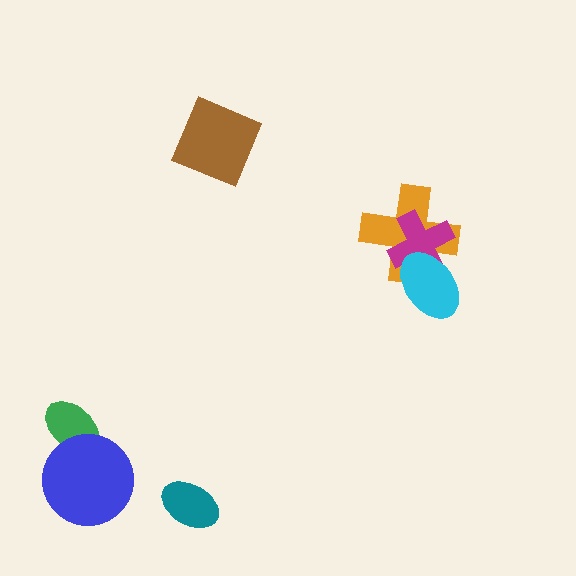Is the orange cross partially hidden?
Yes, it is partially covered by another shape.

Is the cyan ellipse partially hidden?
No, no other shape covers it.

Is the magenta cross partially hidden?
Yes, it is partially covered by another shape.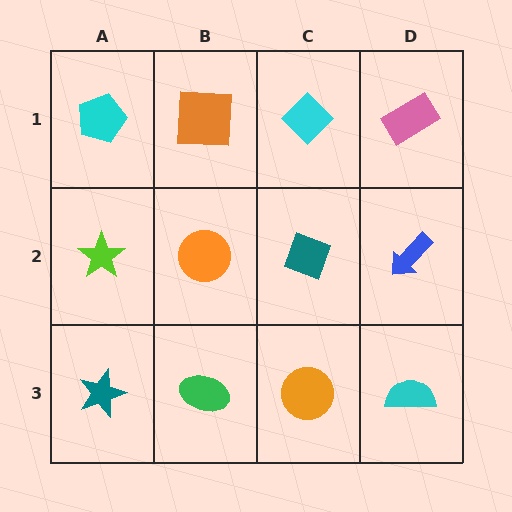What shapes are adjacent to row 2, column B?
An orange square (row 1, column B), a green ellipse (row 3, column B), a lime star (row 2, column A), a teal diamond (row 2, column C).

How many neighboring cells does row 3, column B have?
3.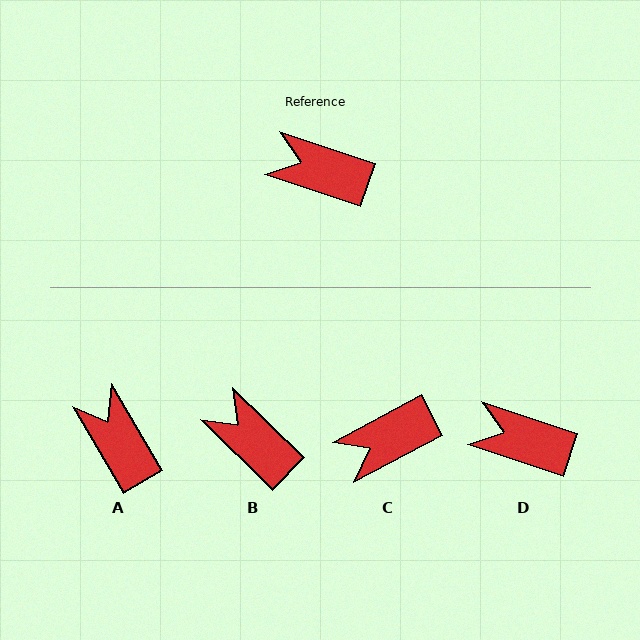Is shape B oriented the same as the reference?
No, it is off by about 26 degrees.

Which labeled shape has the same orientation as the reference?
D.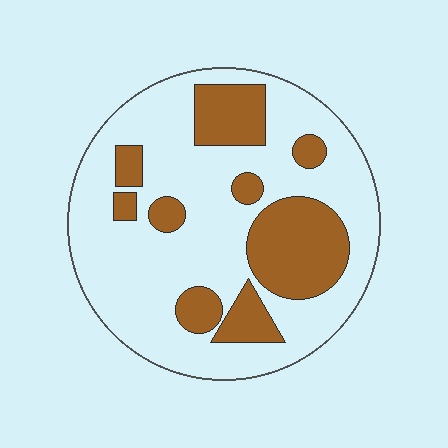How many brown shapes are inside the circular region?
9.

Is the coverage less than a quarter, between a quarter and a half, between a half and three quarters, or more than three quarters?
Between a quarter and a half.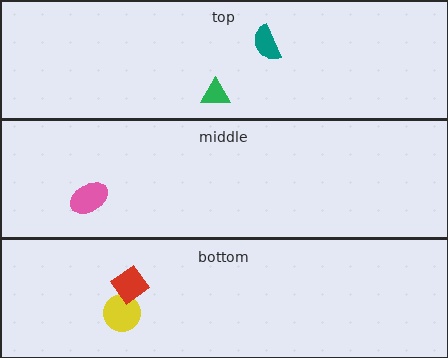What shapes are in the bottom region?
The yellow circle, the red diamond.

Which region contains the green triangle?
The top region.